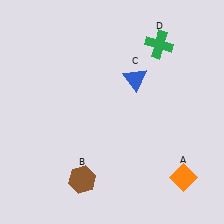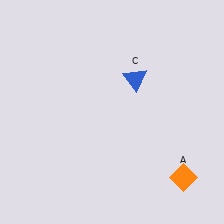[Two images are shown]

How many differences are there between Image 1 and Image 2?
There are 2 differences between the two images.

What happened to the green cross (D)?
The green cross (D) was removed in Image 2. It was in the top-right area of Image 1.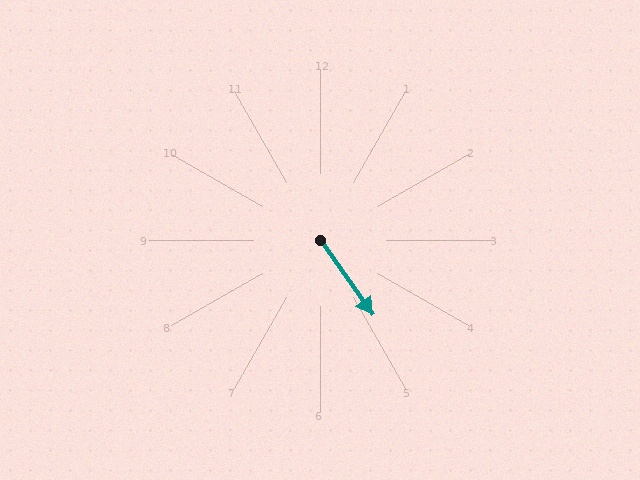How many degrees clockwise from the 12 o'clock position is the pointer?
Approximately 145 degrees.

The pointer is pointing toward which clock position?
Roughly 5 o'clock.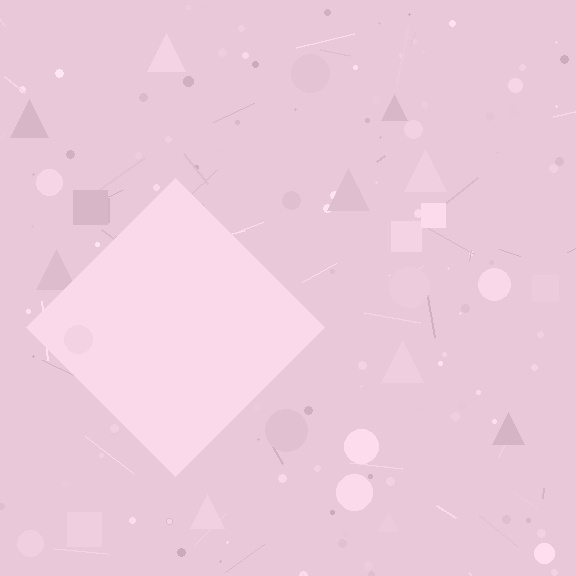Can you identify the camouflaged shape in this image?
The camouflaged shape is a diamond.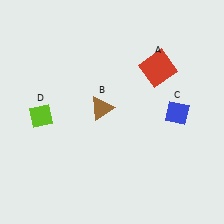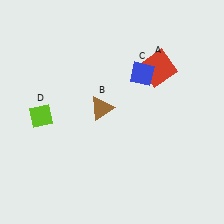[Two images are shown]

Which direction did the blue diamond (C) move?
The blue diamond (C) moved up.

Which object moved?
The blue diamond (C) moved up.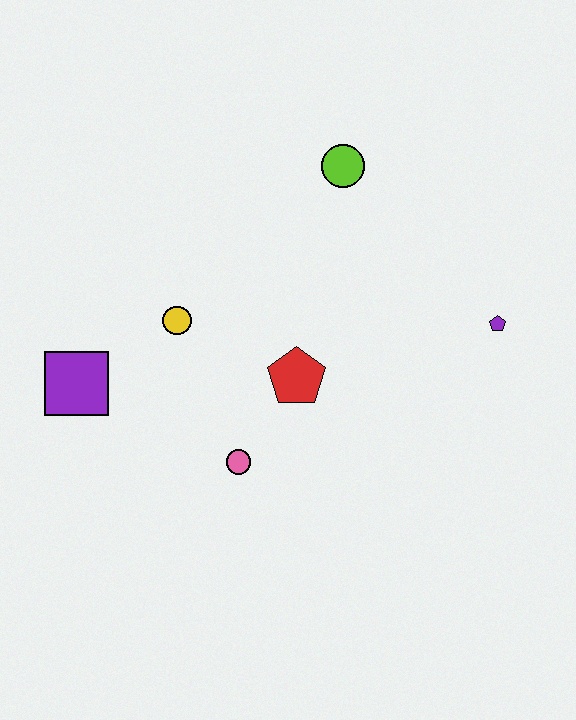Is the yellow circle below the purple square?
No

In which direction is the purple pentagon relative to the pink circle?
The purple pentagon is to the right of the pink circle.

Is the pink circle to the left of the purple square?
No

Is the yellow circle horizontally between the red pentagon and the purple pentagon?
No